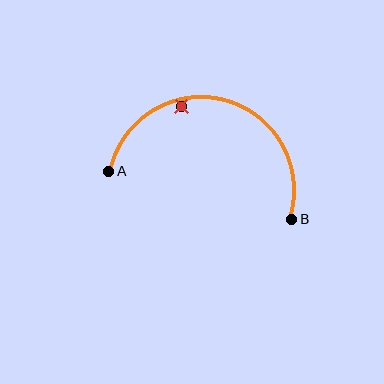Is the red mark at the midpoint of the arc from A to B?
No — the red mark does not lie on the arc at all. It sits slightly inside the curve.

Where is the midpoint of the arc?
The arc midpoint is the point on the curve farthest from the straight line joining A and B. It sits above that line.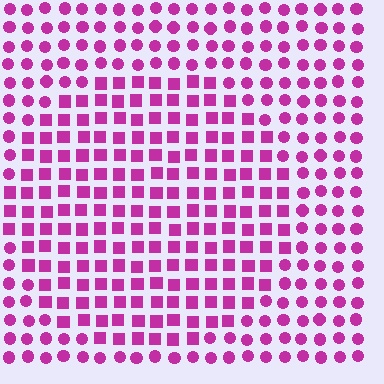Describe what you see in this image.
The image is filled with small magenta elements arranged in a uniform grid. A circle-shaped region contains squares, while the surrounding area contains circles. The boundary is defined purely by the change in element shape.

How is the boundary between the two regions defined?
The boundary is defined by a change in element shape: squares inside vs. circles outside. All elements share the same color and spacing.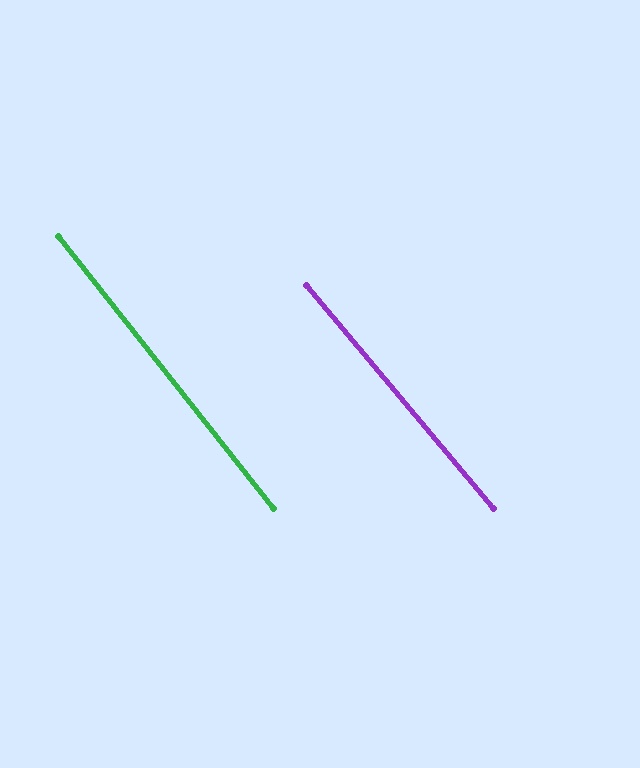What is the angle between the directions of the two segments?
Approximately 2 degrees.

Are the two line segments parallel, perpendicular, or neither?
Parallel — their directions differ by only 1.6°.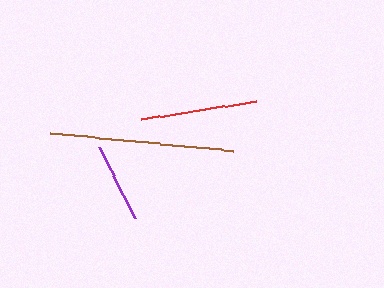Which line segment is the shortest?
The purple line is the shortest at approximately 80 pixels.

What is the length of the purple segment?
The purple segment is approximately 80 pixels long.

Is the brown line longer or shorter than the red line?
The brown line is longer than the red line.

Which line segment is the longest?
The brown line is the longest at approximately 184 pixels.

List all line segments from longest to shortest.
From longest to shortest: brown, red, purple.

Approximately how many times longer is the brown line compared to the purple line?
The brown line is approximately 2.3 times the length of the purple line.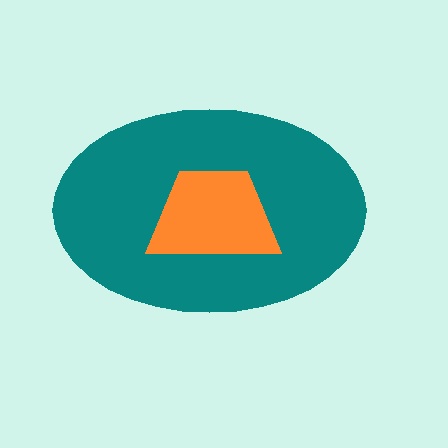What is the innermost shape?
The orange trapezoid.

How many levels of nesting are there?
2.